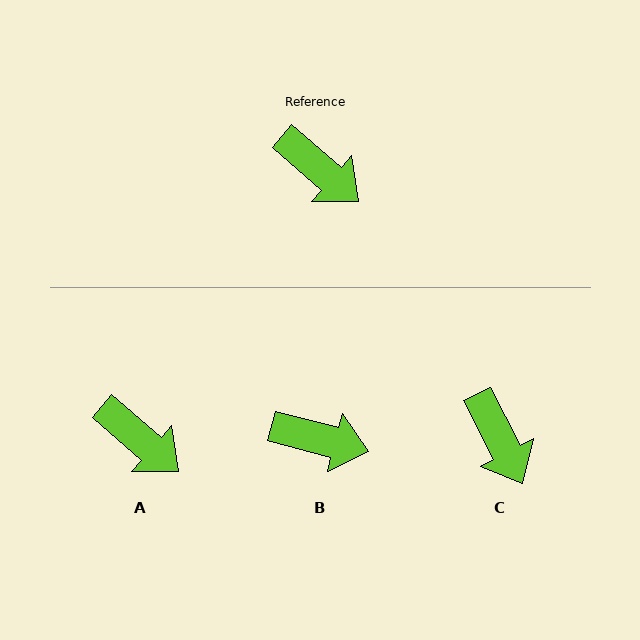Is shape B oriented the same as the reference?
No, it is off by about 26 degrees.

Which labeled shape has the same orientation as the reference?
A.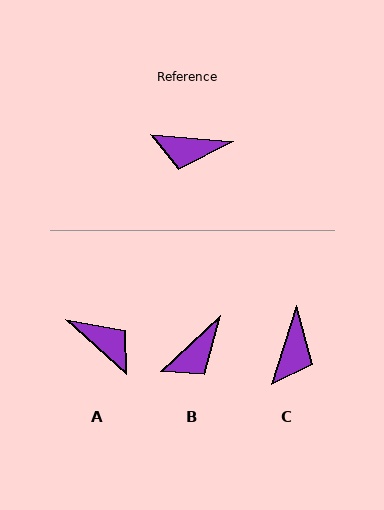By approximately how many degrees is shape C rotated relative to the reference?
Approximately 77 degrees counter-clockwise.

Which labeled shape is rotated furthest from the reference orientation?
A, about 142 degrees away.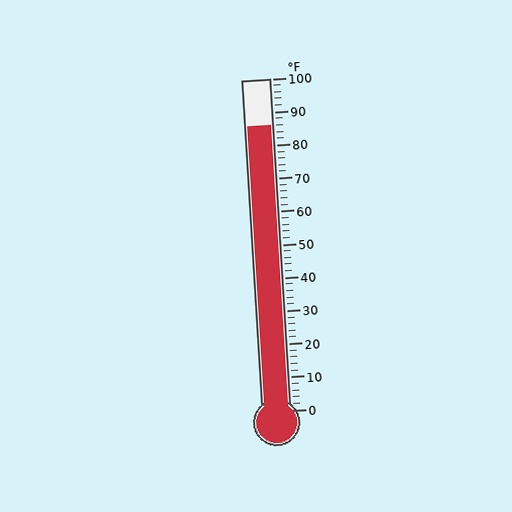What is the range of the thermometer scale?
The thermometer scale ranges from 0°F to 100°F.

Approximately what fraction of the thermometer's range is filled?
The thermometer is filled to approximately 85% of its range.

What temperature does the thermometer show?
The thermometer shows approximately 86°F.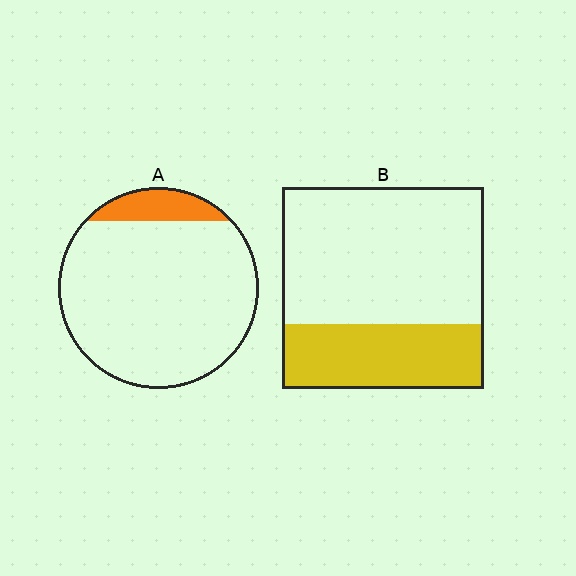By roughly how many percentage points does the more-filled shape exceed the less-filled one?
By roughly 20 percentage points (B over A).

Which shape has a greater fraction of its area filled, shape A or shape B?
Shape B.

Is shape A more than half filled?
No.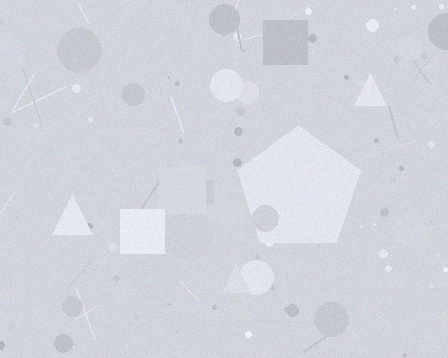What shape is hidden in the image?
A pentagon is hidden in the image.